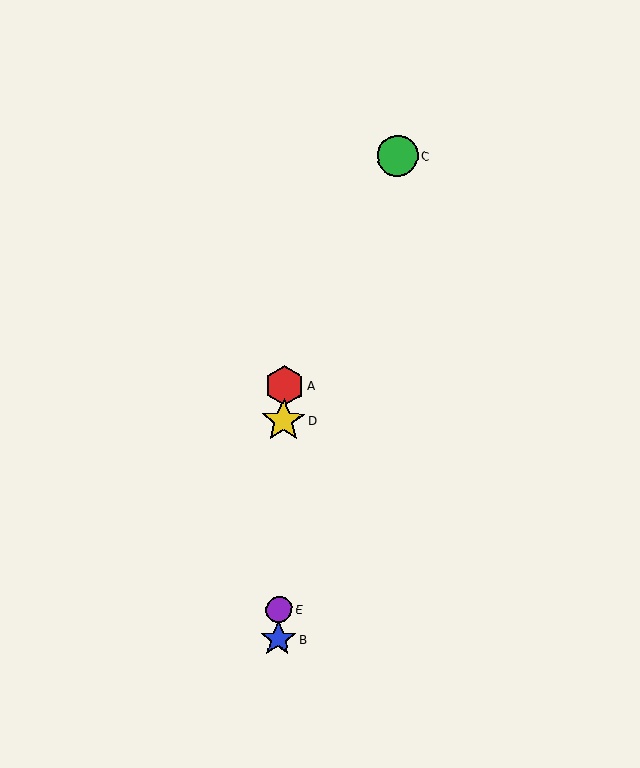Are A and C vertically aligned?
No, A is at x≈284 and C is at x≈397.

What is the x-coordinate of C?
Object C is at x≈397.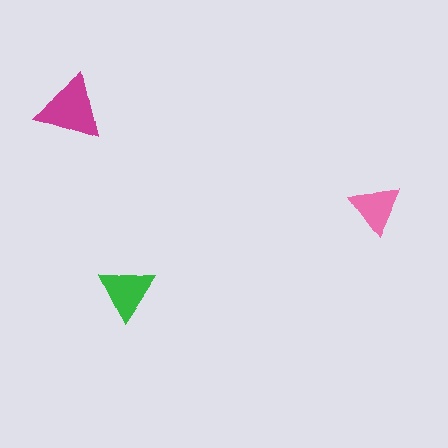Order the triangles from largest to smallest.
the magenta one, the green one, the pink one.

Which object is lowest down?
The green triangle is bottommost.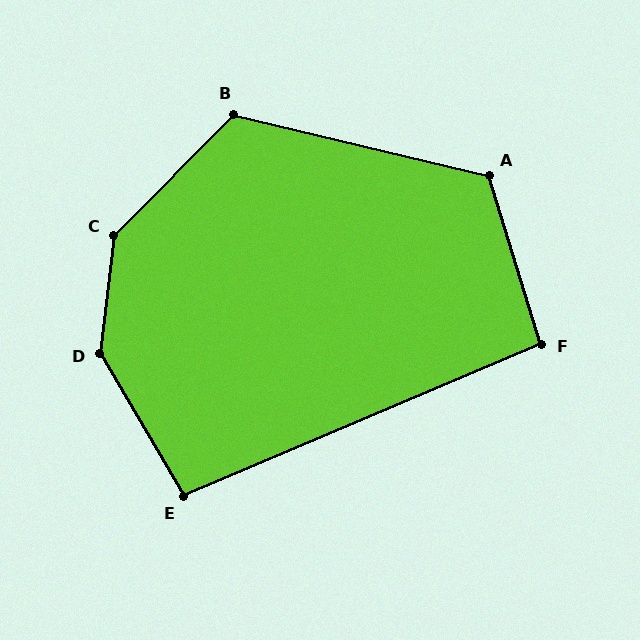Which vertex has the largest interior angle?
D, at approximately 143 degrees.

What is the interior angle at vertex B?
Approximately 121 degrees (obtuse).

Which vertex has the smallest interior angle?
F, at approximately 96 degrees.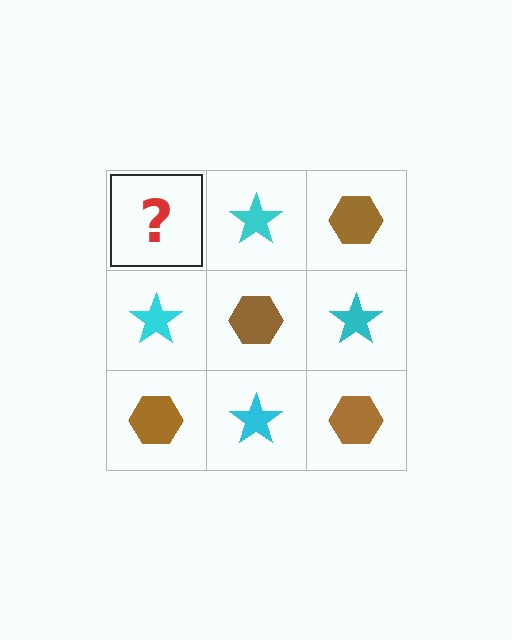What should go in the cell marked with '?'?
The missing cell should contain a brown hexagon.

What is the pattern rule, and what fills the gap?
The rule is that it alternates brown hexagon and cyan star in a checkerboard pattern. The gap should be filled with a brown hexagon.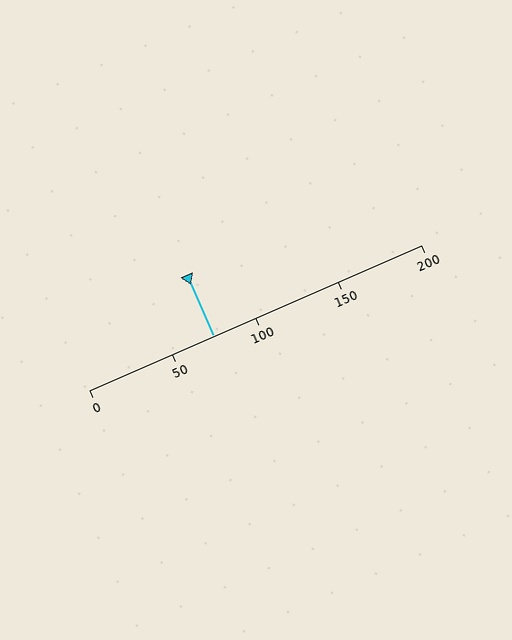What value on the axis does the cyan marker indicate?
The marker indicates approximately 75.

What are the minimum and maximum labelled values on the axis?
The axis runs from 0 to 200.